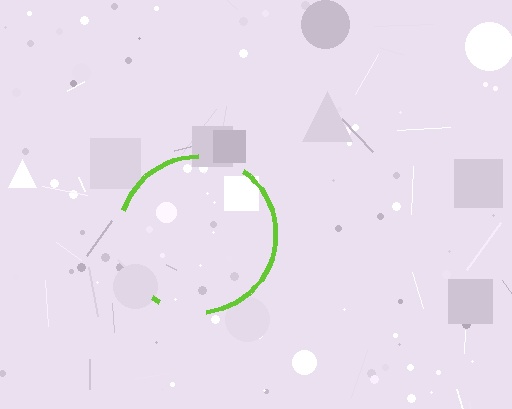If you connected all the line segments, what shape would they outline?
They would outline a circle.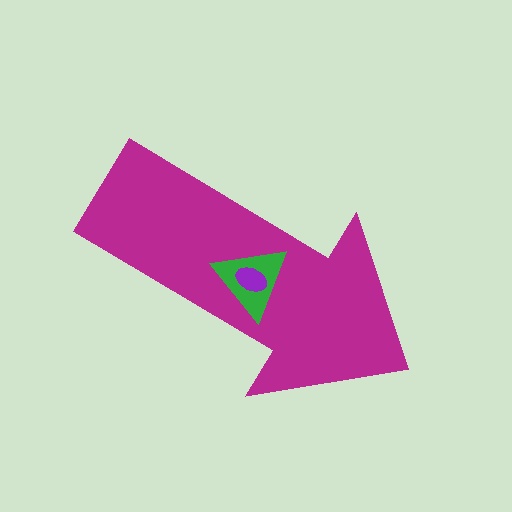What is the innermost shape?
The purple ellipse.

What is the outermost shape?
The magenta arrow.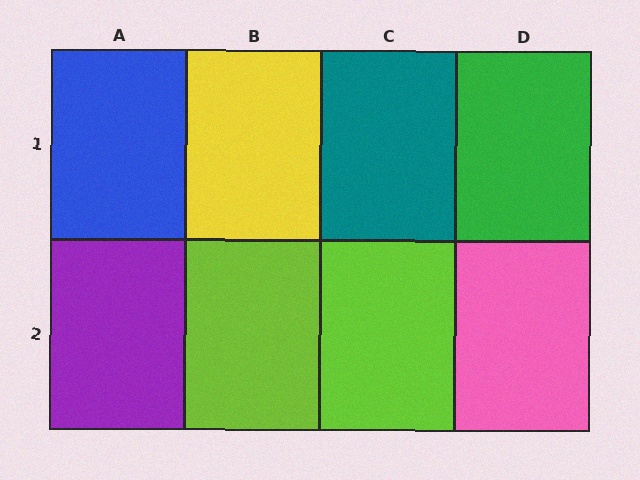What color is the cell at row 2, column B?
Lime.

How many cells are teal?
1 cell is teal.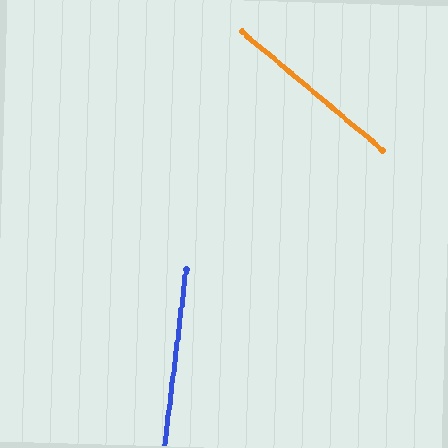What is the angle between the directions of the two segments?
Approximately 57 degrees.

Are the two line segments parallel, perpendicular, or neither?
Neither parallel nor perpendicular — they differ by about 57°.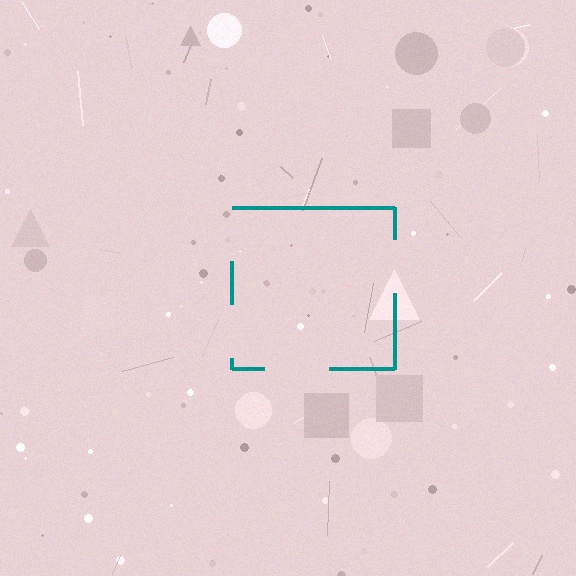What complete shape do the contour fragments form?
The contour fragments form a square.